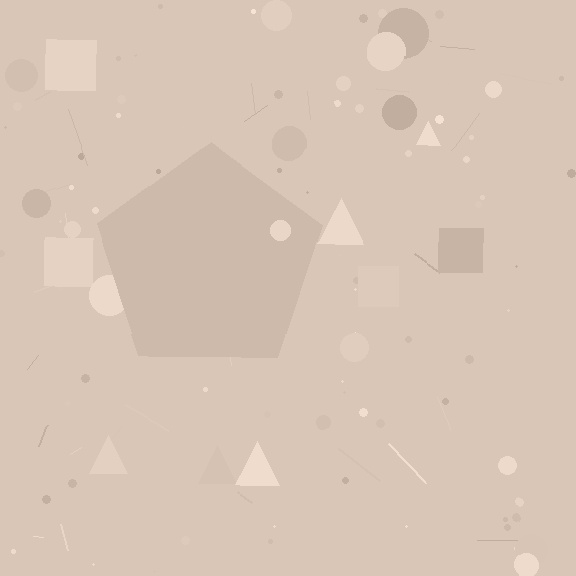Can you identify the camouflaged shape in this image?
The camouflaged shape is a pentagon.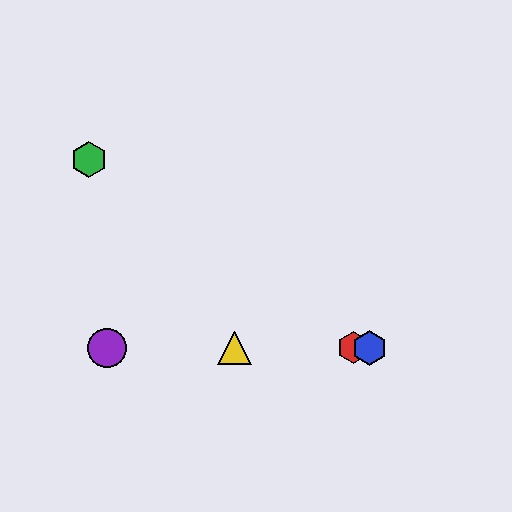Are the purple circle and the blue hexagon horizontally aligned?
Yes, both are at y≈348.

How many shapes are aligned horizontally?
4 shapes (the red hexagon, the blue hexagon, the yellow triangle, the purple circle) are aligned horizontally.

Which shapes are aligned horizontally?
The red hexagon, the blue hexagon, the yellow triangle, the purple circle are aligned horizontally.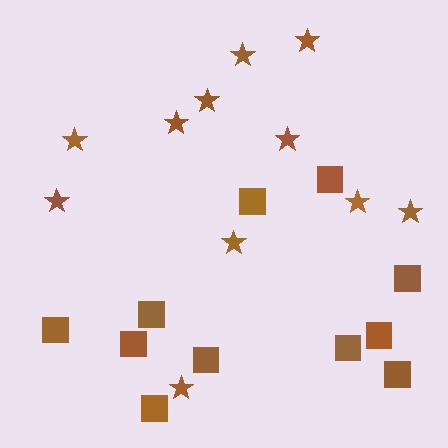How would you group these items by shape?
There are 2 groups: one group of stars (11) and one group of squares (11).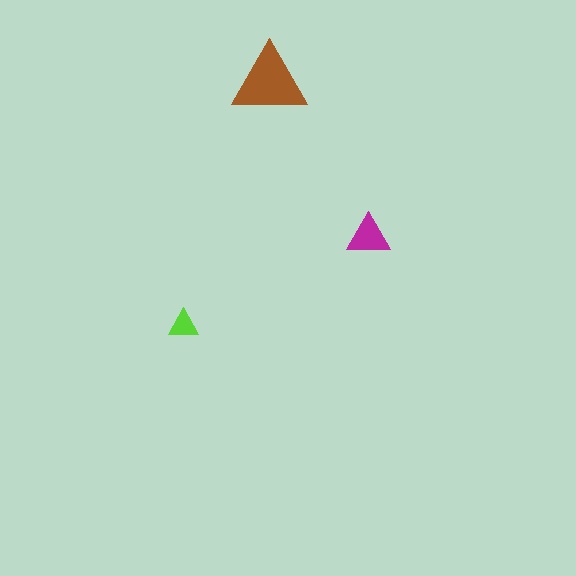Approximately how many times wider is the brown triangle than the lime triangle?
About 2.5 times wider.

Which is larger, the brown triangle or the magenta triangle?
The brown one.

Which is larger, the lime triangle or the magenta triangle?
The magenta one.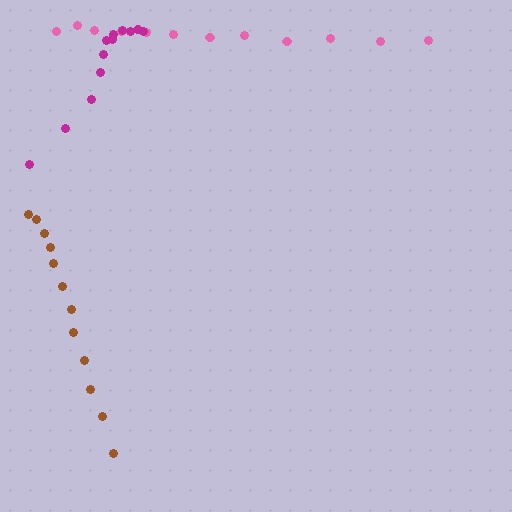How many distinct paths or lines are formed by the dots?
There are 3 distinct paths.